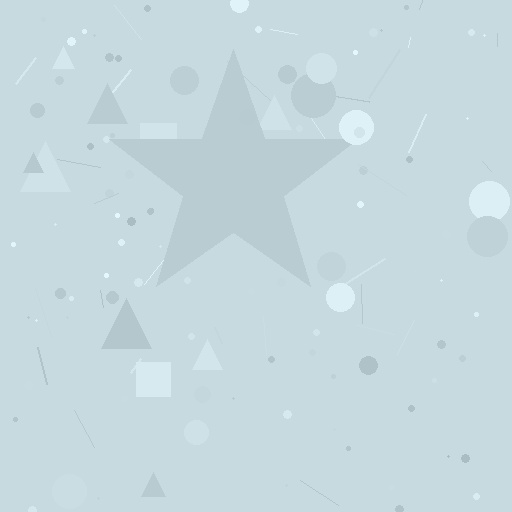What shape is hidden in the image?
A star is hidden in the image.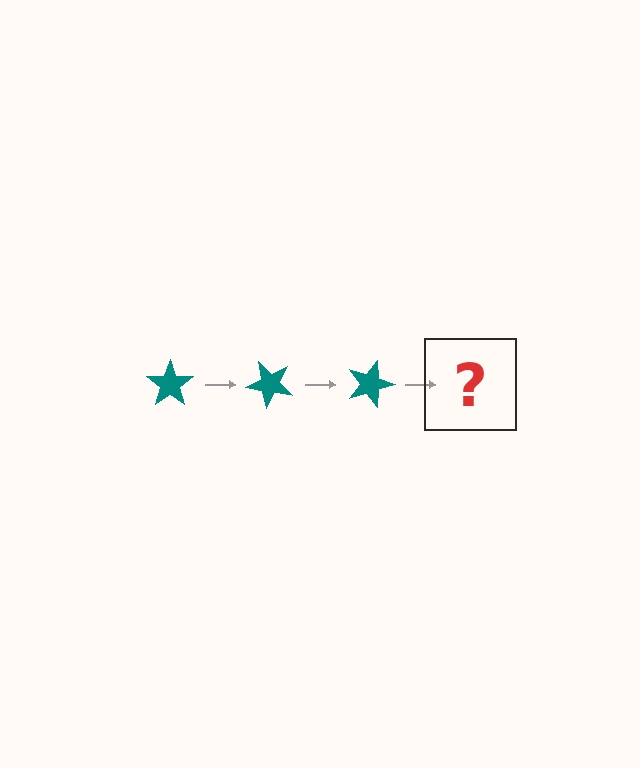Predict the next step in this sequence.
The next step is a teal star rotated 135 degrees.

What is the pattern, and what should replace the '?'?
The pattern is that the star rotates 45 degrees each step. The '?' should be a teal star rotated 135 degrees.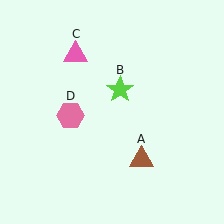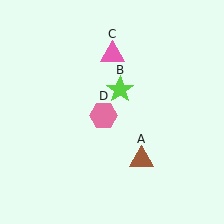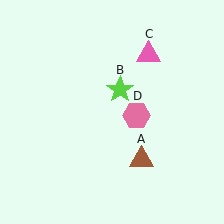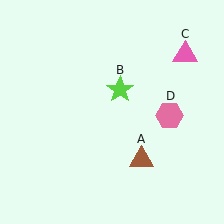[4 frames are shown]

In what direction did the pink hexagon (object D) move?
The pink hexagon (object D) moved right.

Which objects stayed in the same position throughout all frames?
Brown triangle (object A) and lime star (object B) remained stationary.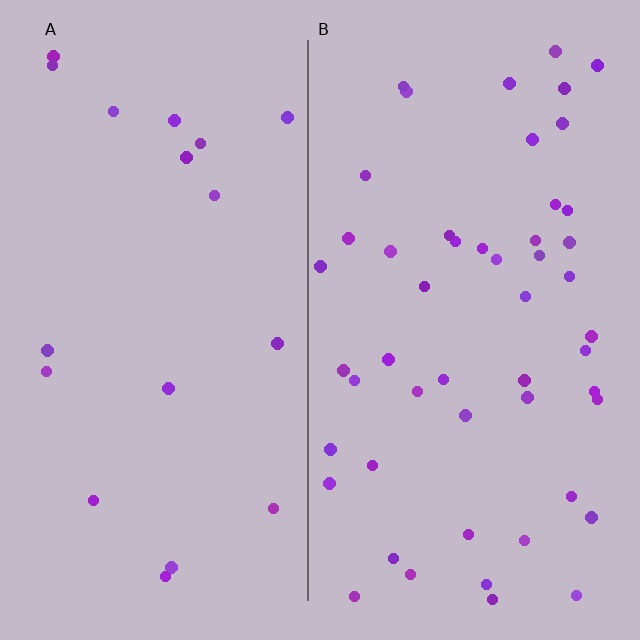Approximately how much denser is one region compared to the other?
Approximately 2.8× — region B over region A.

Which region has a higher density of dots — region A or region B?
B (the right).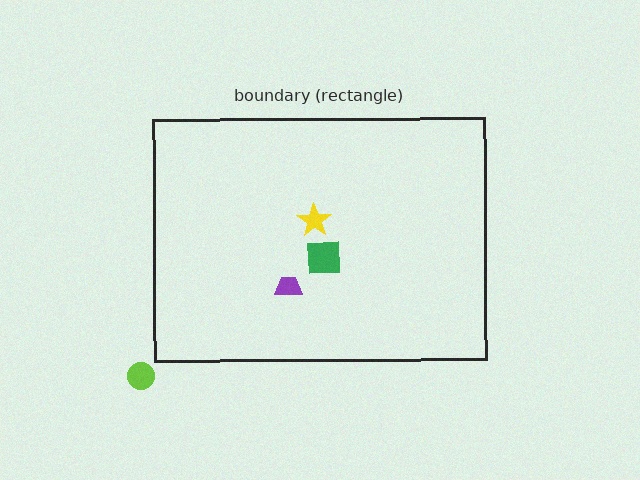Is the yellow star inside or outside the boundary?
Inside.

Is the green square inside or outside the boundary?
Inside.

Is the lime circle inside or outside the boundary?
Outside.